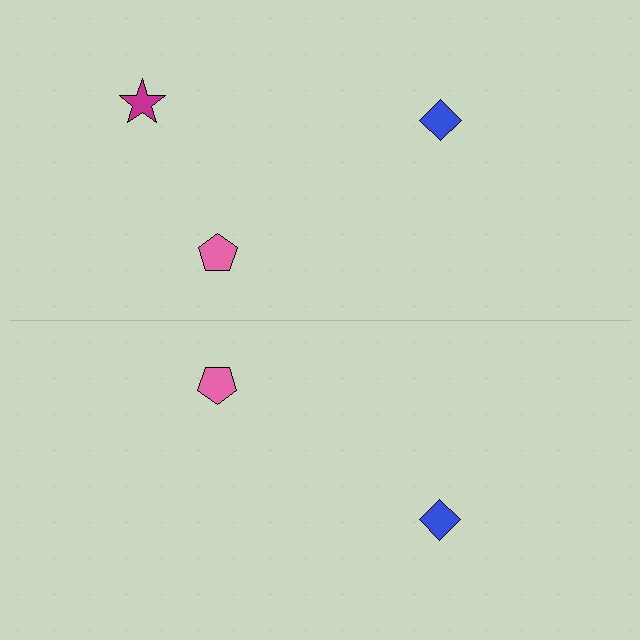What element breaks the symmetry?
A magenta star is missing from the bottom side.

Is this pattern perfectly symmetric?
No, the pattern is not perfectly symmetric. A magenta star is missing from the bottom side.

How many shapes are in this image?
There are 5 shapes in this image.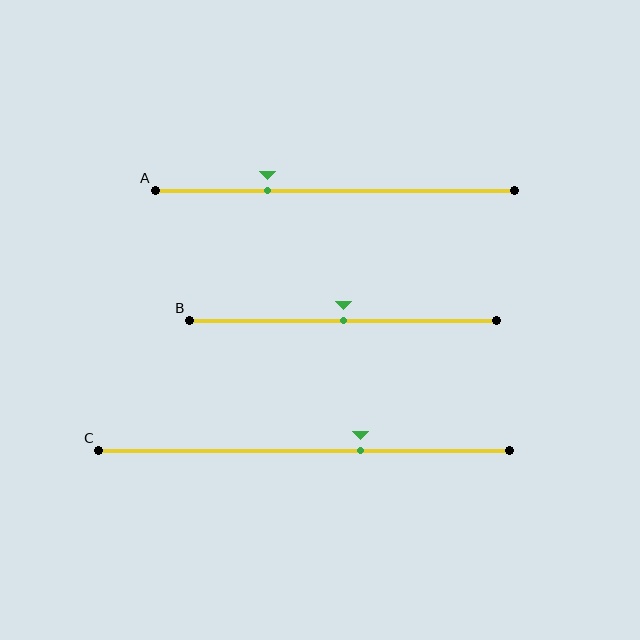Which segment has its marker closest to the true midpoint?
Segment B has its marker closest to the true midpoint.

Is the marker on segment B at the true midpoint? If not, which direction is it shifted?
Yes, the marker on segment B is at the true midpoint.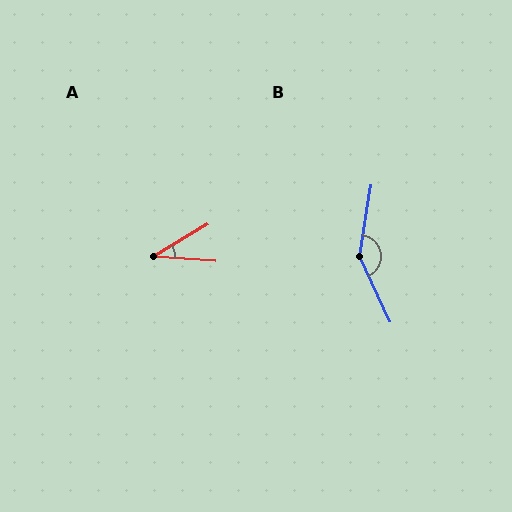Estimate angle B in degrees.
Approximately 146 degrees.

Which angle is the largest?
B, at approximately 146 degrees.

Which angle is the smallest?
A, at approximately 35 degrees.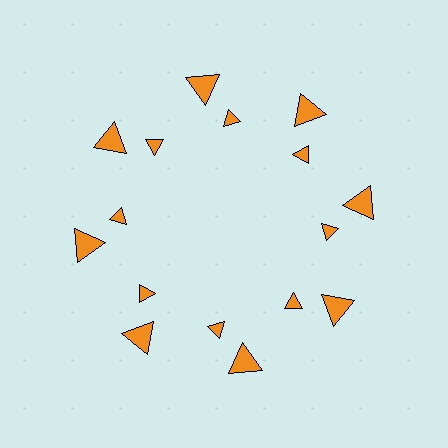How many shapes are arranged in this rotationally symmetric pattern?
There are 16 shapes, arranged in 8 groups of 2.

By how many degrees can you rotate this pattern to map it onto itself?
The pattern maps onto itself every 45 degrees of rotation.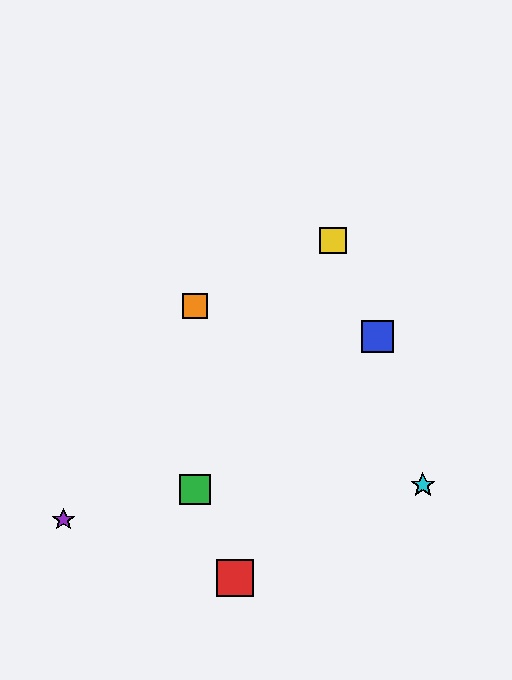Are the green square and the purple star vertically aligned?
No, the green square is at x≈195 and the purple star is at x≈64.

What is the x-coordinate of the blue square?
The blue square is at x≈377.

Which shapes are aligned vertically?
The green square, the orange square are aligned vertically.